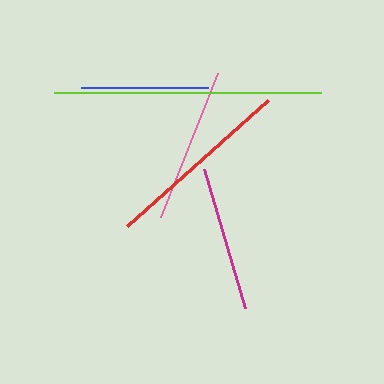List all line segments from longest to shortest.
From longest to shortest: lime, red, pink, magenta, blue.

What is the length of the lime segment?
The lime segment is approximately 267 pixels long.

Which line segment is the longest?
The lime line is the longest at approximately 267 pixels.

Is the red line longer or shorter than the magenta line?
The red line is longer than the magenta line.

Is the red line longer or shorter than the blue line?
The red line is longer than the blue line.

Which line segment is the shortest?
The blue line is the shortest at approximately 127 pixels.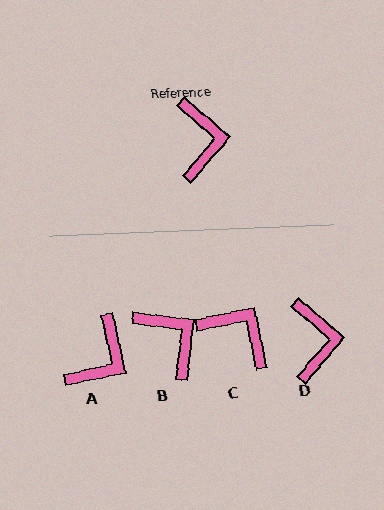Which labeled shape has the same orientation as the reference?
D.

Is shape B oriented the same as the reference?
No, it is off by about 33 degrees.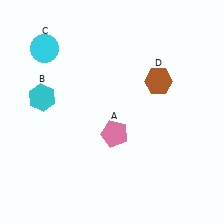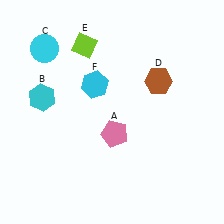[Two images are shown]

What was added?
A lime diamond (E), a cyan hexagon (F) were added in Image 2.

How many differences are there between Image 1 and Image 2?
There are 2 differences between the two images.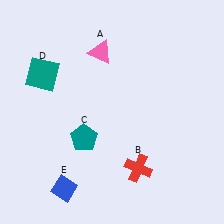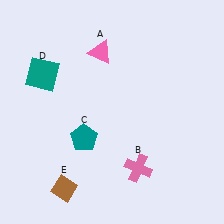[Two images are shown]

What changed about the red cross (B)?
In Image 1, B is red. In Image 2, it changed to pink.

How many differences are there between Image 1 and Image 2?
There are 2 differences between the two images.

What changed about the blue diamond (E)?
In Image 1, E is blue. In Image 2, it changed to brown.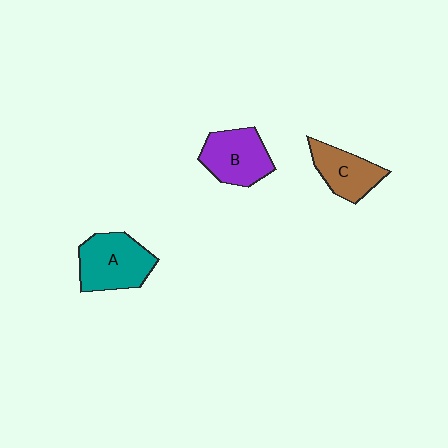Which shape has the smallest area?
Shape C (brown).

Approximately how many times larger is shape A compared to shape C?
Approximately 1.3 times.